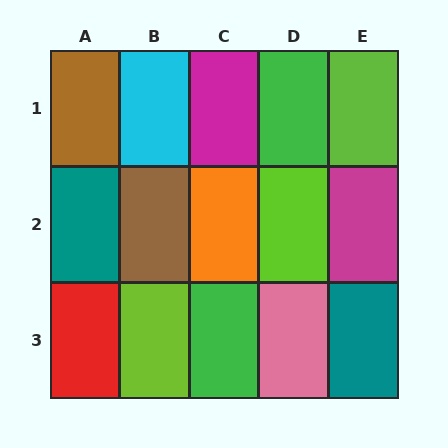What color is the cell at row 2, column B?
Brown.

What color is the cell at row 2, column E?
Magenta.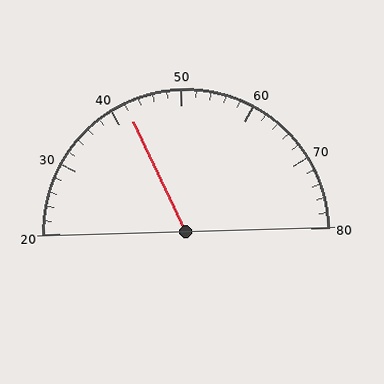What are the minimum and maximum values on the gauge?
The gauge ranges from 20 to 80.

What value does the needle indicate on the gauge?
The needle indicates approximately 42.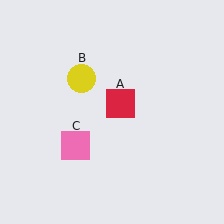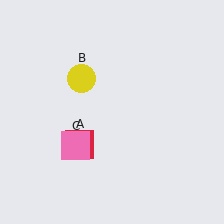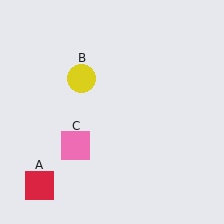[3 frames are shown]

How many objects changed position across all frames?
1 object changed position: red square (object A).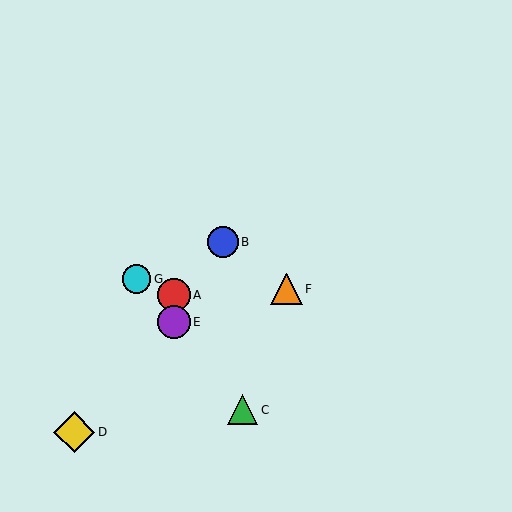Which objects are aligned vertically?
Objects A, E are aligned vertically.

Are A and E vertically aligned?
Yes, both are at x≈174.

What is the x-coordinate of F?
Object F is at x≈287.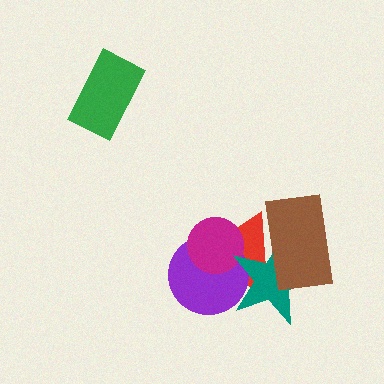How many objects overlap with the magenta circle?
3 objects overlap with the magenta circle.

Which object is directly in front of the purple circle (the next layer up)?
The magenta circle is directly in front of the purple circle.